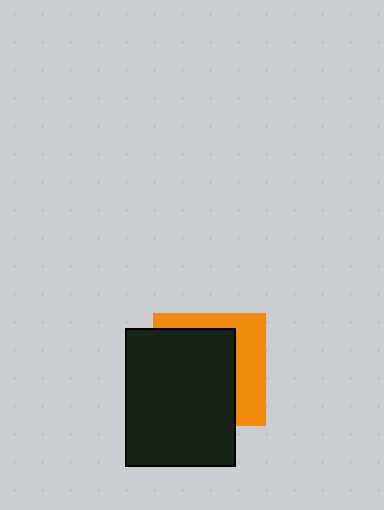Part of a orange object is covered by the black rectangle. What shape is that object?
It is a square.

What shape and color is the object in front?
The object in front is a black rectangle.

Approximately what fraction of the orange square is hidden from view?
Roughly 64% of the orange square is hidden behind the black rectangle.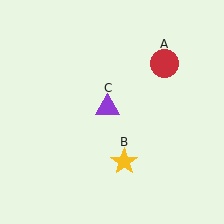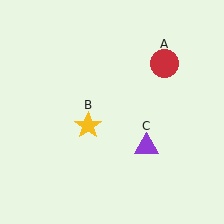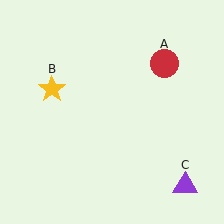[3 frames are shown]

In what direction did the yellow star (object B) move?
The yellow star (object B) moved up and to the left.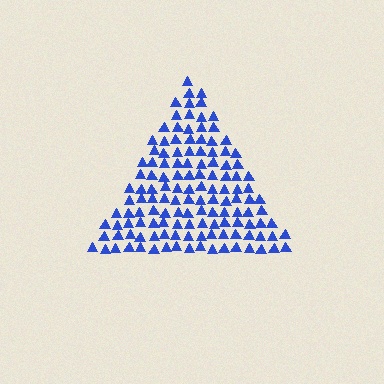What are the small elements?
The small elements are triangles.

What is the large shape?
The large shape is a triangle.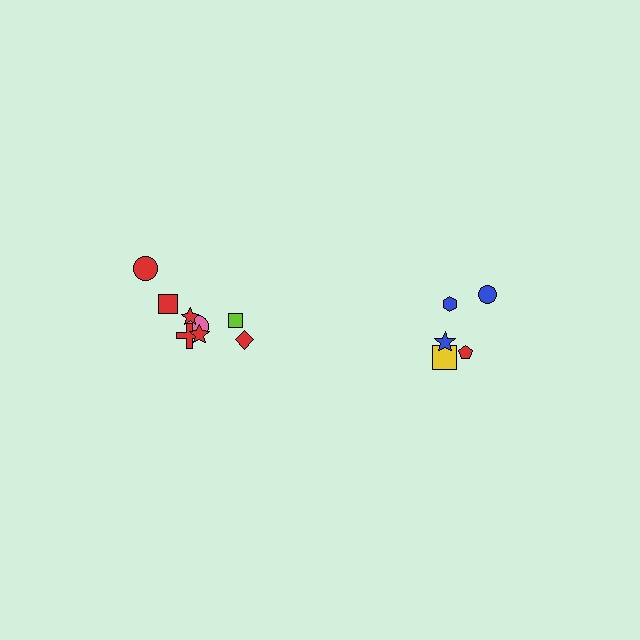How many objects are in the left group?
There are 8 objects.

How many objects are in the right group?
There are 5 objects.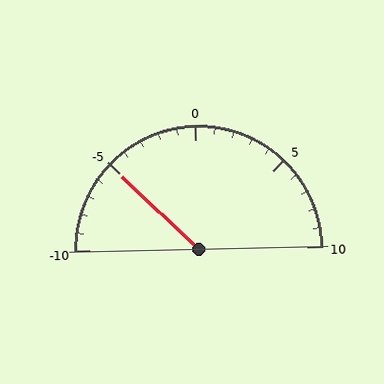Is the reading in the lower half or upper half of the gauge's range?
The reading is in the lower half of the range (-10 to 10).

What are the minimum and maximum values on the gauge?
The gauge ranges from -10 to 10.